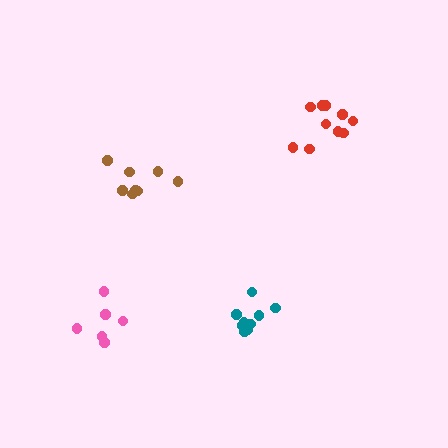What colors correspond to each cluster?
The clusters are colored: teal, brown, red, pink.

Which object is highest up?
The red cluster is topmost.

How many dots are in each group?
Group 1: 11 dots, Group 2: 8 dots, Group 3: 10 dots, Group 4: 7 dots (36 total).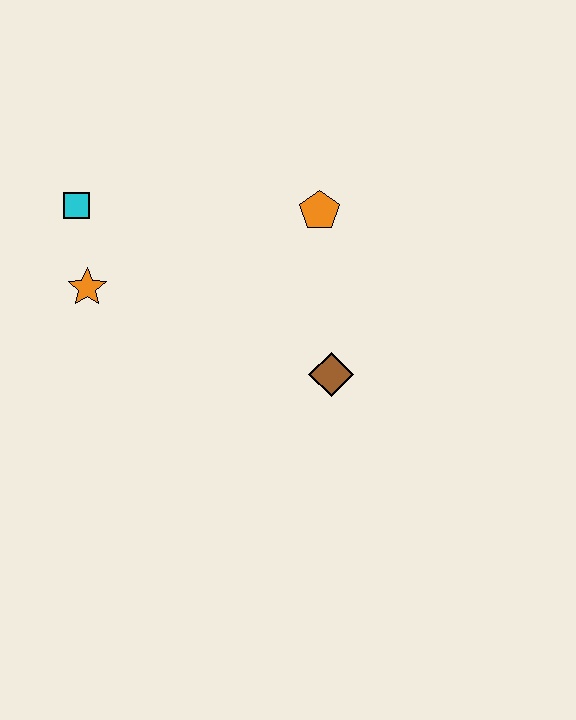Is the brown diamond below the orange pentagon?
Yes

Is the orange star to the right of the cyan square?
Yes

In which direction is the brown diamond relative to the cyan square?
The brown diamond is to the right of the cyan square.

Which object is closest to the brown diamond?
The orange pentagon is closest to the brown diamond.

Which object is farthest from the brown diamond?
The cyan square is farthest from the brown diamond.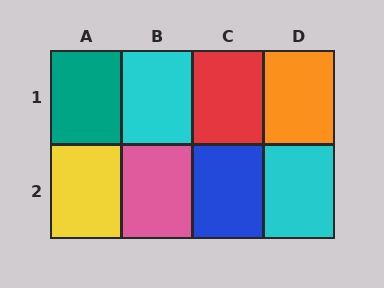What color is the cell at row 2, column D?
Cyan.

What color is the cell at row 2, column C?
Blue.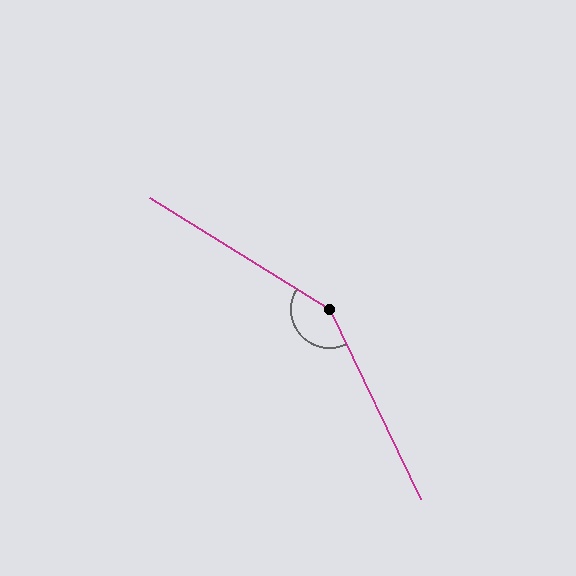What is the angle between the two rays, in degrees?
Approximately 147 degrees.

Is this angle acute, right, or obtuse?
It is obtuse.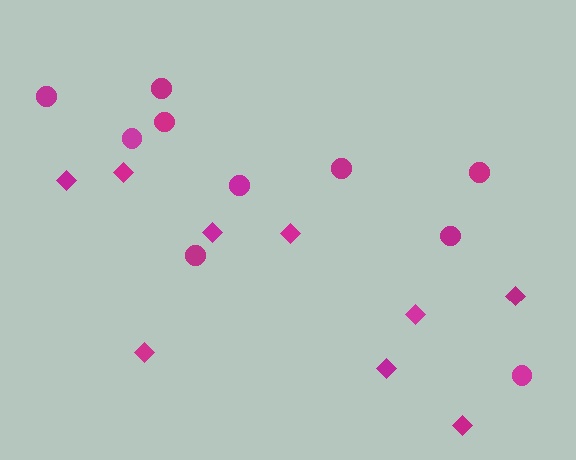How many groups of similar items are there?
There are 2 groups: one group of diamonds (9) and one group of circles (10).